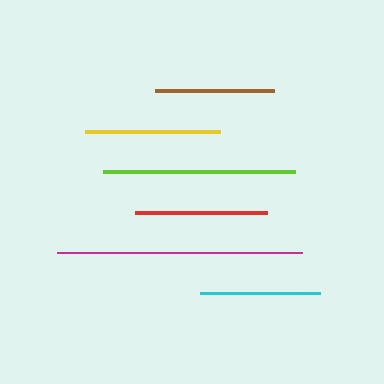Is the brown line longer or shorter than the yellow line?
The yellow line is longer than the brown line.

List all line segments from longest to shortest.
From longest to shortest: magenta, lime, yellow, red, cyan, brown.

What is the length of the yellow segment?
The yellow segment is approximately 135 pixels long.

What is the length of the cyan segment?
The cyan segment is approximately 121 pixels long.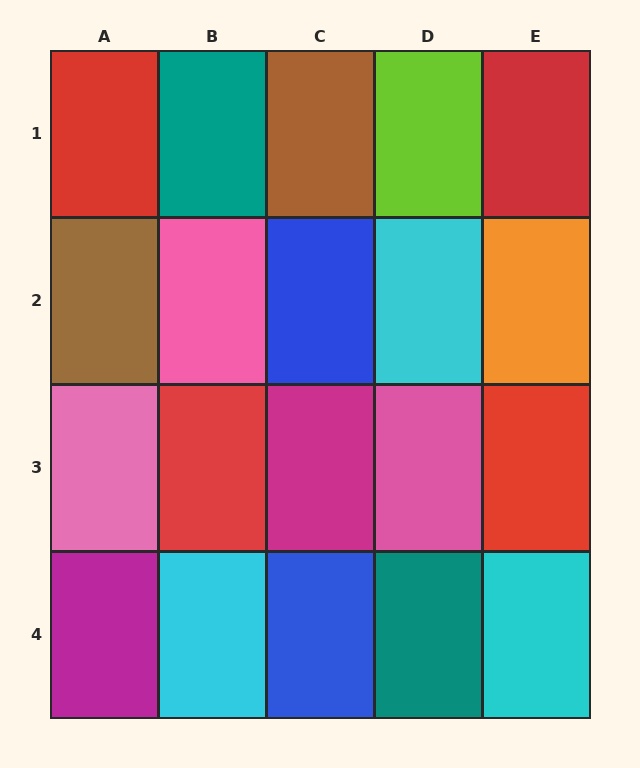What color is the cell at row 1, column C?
Brown.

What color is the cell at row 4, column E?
Cyan.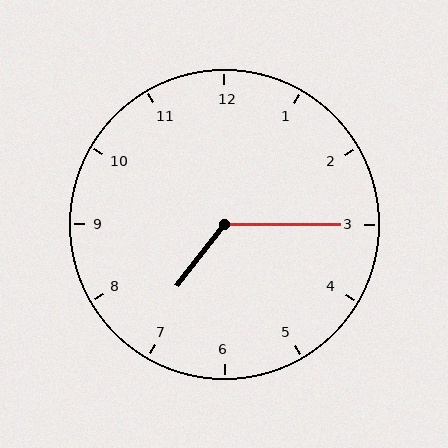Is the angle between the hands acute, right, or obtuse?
It is obtuse.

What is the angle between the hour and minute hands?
Approximately 128 degrees.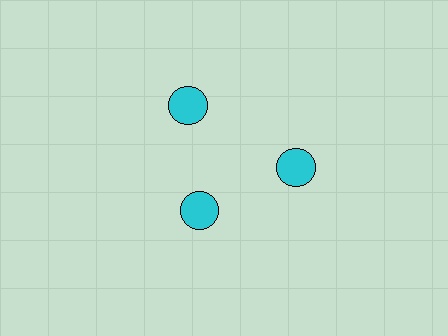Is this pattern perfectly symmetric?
No. The 3 cyan circles are arranged in a ring, but one element near the 7 o'clock position is pulled inward toward the center, breaking the 3-fold rotational symmetry.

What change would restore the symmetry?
The symmetry would be restored by moving it outward, back onto the ring so that all 3 circles sit at equal angles and equal distance from the center.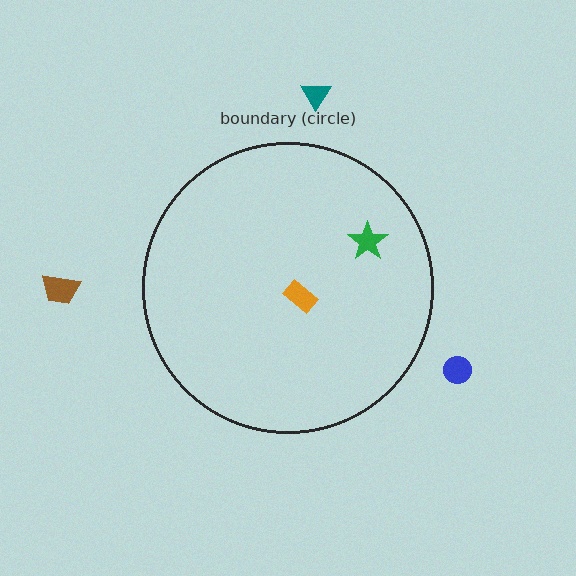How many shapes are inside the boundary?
2 inside, 3 outside.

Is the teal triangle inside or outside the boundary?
Outside.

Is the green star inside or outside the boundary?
Inside.